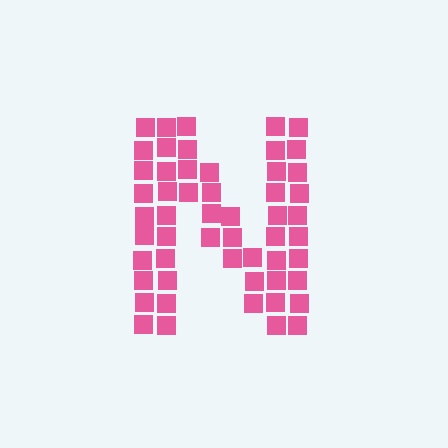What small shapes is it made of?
It is made of small squares.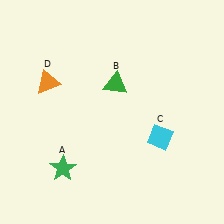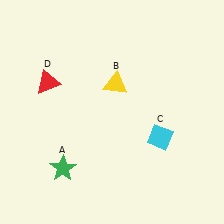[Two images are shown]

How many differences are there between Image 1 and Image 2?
There are 2 differences between the two images.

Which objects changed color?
B changed from green to yellow. D changed from orange to red.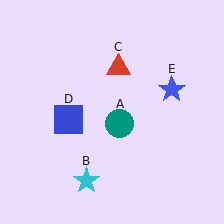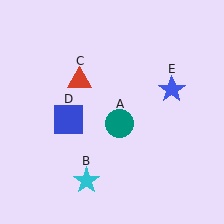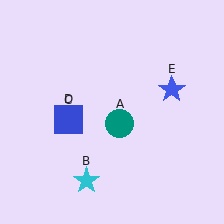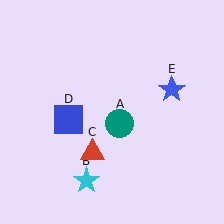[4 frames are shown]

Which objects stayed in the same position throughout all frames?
Teal circle (object A) and cyan star (object B) and blue square (object D) and blue star (object E) remained stationary.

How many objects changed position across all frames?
1 object changed position: red triangle (object C).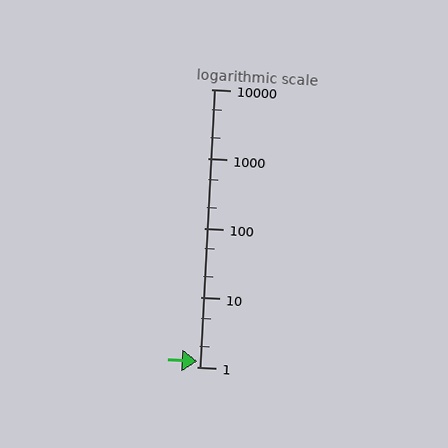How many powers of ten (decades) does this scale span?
The scale spans 4 decades, from 1 to 10000.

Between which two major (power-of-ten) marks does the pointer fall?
The pointer is between 1 and 10.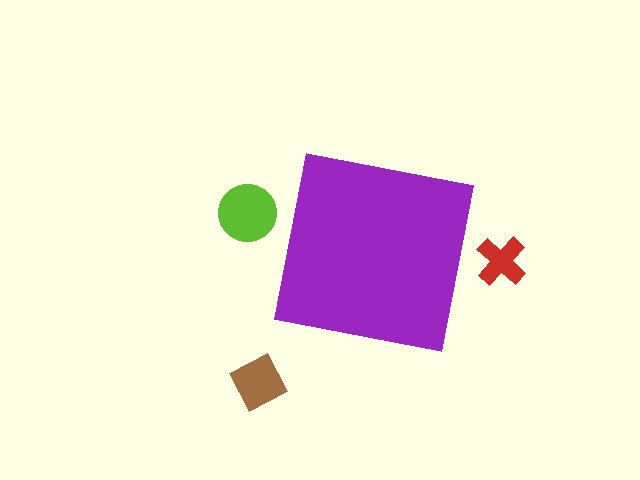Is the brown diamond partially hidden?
No, the brown diamond is fully visible.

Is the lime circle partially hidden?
No, the lime circle is fully visible.